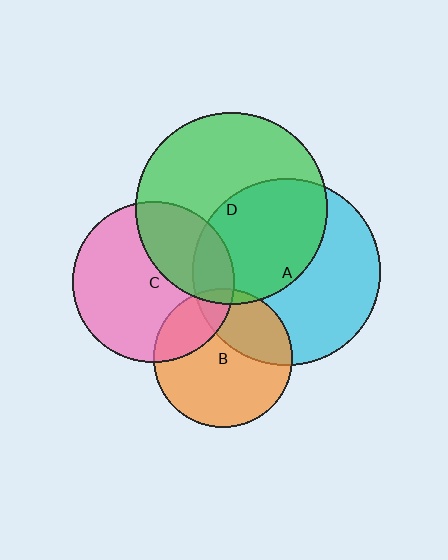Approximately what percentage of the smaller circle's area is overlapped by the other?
Approximately 25%.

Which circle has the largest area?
Circle D (green).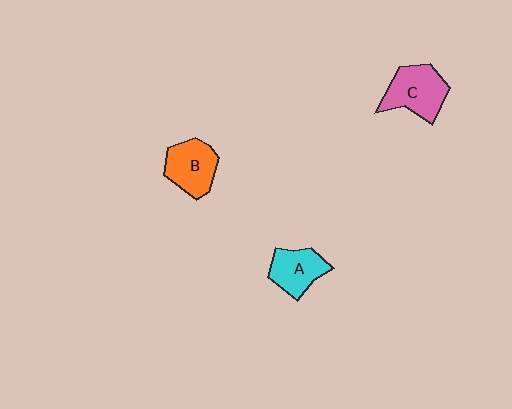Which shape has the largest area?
Shape C (pink).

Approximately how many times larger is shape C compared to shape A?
Approximately 1.3 times.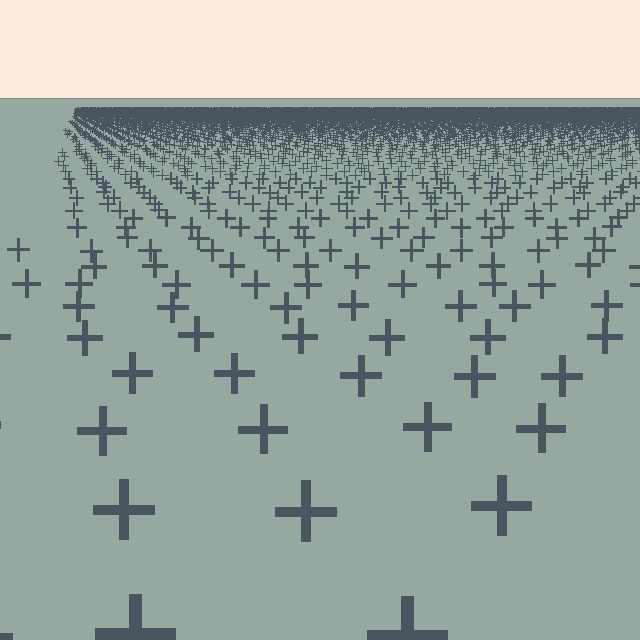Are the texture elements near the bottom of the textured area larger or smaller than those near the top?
Larger. Near the bottom, elements are closer to the viewer and appear at a bigger on-screen size.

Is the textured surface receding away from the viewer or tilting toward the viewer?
The surface is receding away from the viewer. Texture elements get smaller and denser toward the top.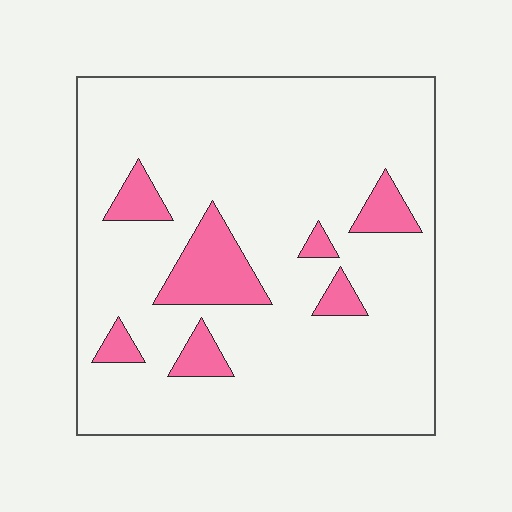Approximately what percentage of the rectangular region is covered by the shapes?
Approximately 15%.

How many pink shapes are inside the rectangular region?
7.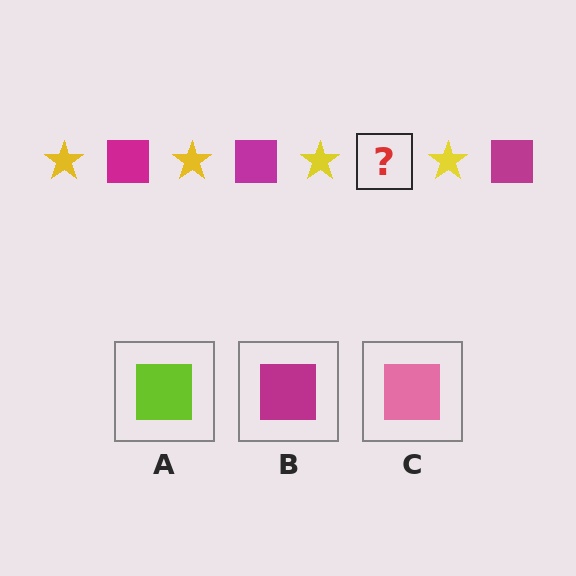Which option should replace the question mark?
Option B.